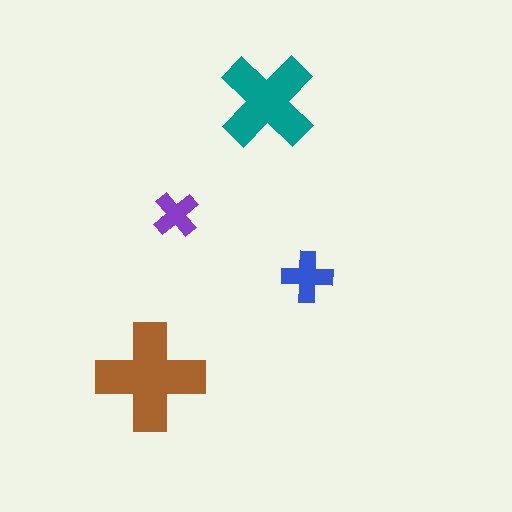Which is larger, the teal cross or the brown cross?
The brown one.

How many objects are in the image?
There are 4 objects in the image.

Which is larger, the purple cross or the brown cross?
The brown one.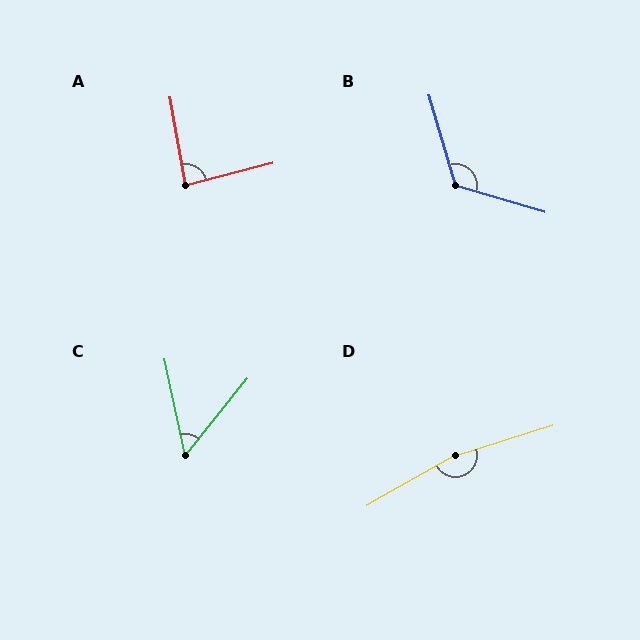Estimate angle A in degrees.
Approximately 86 degrees.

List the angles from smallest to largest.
C (51°), A (86°), B (123°), D (168°).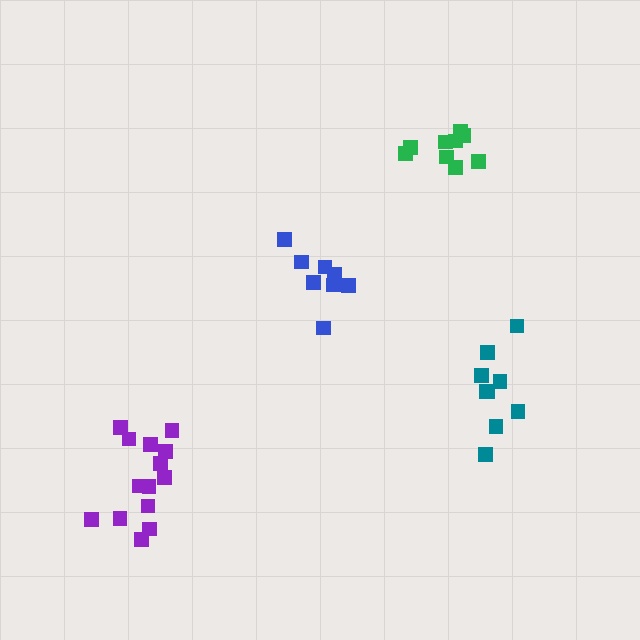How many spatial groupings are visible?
There are 4 spatial groupings.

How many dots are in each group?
Group 1: 9 dots, Group 2: 8 dots, Group 3: 9 dots, Group 4: 14 dots (40 total).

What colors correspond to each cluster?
The clusters are colored: teal, blue, green, purple.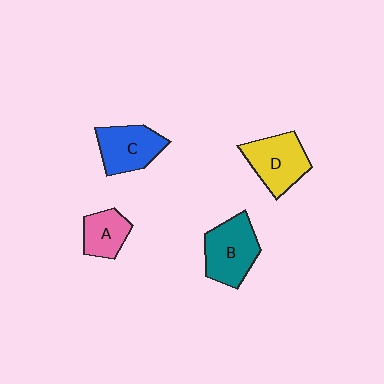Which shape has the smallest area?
Shape A (pink).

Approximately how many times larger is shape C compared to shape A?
Approximately 1.4 times.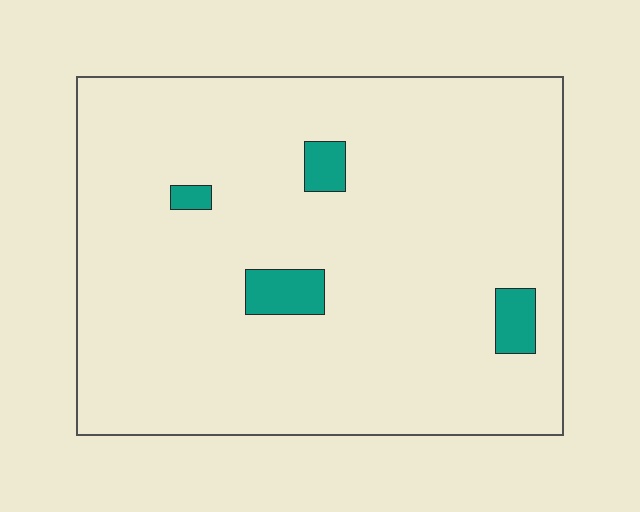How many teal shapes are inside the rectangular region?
4.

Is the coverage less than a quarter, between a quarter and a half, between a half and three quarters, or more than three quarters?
Less than a quarter.